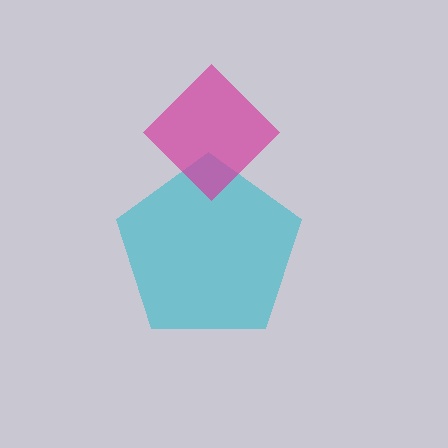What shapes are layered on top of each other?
The layered shapes are: a cyan pentagon, a magenta diamond.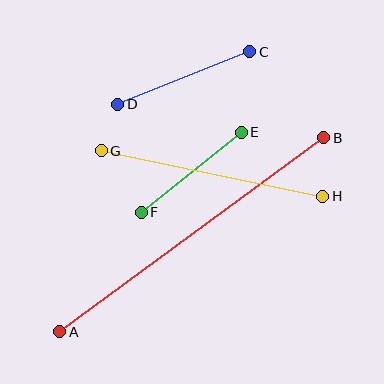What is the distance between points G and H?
The distance is approximately 226 pixels.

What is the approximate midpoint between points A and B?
The midpoint is at approximately (192, 235) pixels.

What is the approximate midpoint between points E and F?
The midpoint is at approximately (191, 172) pixels.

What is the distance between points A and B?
The distance is approximately 328 pixels.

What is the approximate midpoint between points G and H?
The midpoint is at approximately (212, 174) pixels.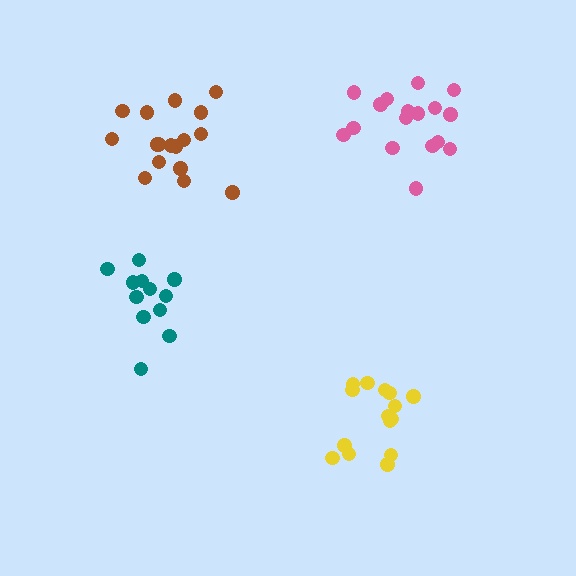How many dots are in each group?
Group 1: 15 dots, Group 2: 12 dots, Group 3: 17 dots, Group 4: 17 dots (61 total).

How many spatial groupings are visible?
There are 4 spatial groupings.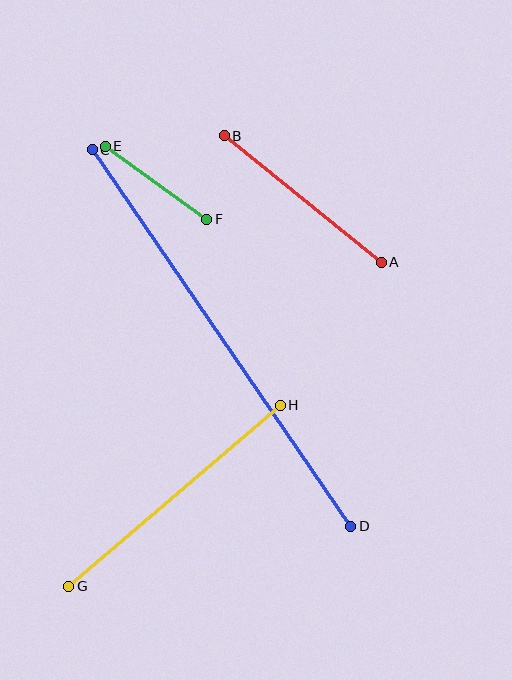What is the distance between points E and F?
The distance is approximately 125 pixels.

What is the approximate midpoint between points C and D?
The midpoint is at approximately (222, 338) pixels.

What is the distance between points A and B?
The distance is approximately 202 pixels.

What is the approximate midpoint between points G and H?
The midpoint is at approximately (174, 496) pixels.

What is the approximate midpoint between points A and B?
The midpoint is at approximately (303, 199) pixels.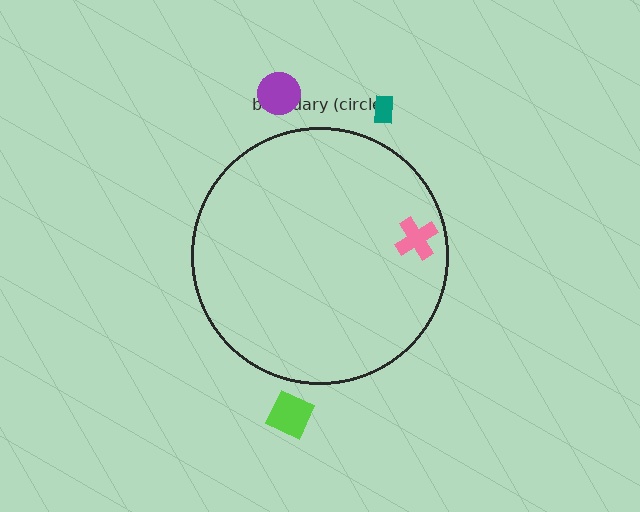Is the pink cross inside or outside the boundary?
Inside.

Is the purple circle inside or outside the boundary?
Outside.